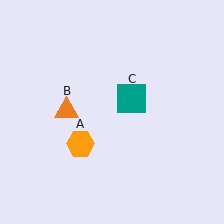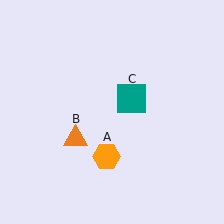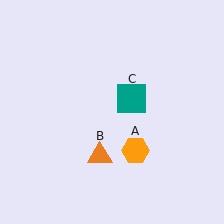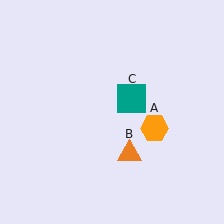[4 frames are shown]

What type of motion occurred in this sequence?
The orange hexagon (object A), orange triangle (object B) rotated counterclockwise around the center of the scene.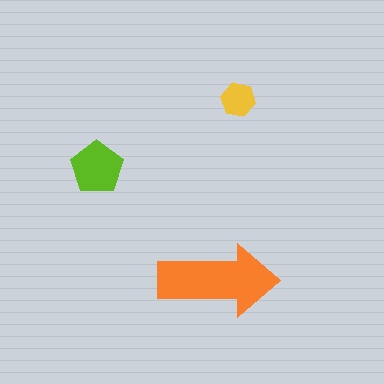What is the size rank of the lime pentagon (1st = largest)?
2nd.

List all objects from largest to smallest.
The orange arrow, the lime pentagon, the yellow hexagon.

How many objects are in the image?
There are 3 objects in the image.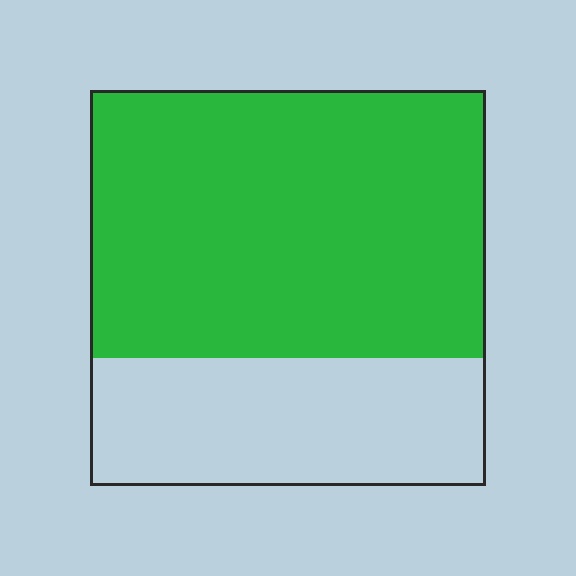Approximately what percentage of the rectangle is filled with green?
Approximately 70%.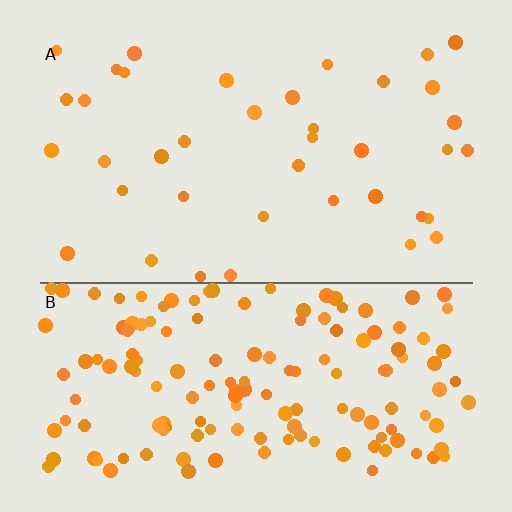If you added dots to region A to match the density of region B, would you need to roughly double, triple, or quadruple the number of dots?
Approximately quadruple.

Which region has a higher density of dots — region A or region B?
B (the bottom).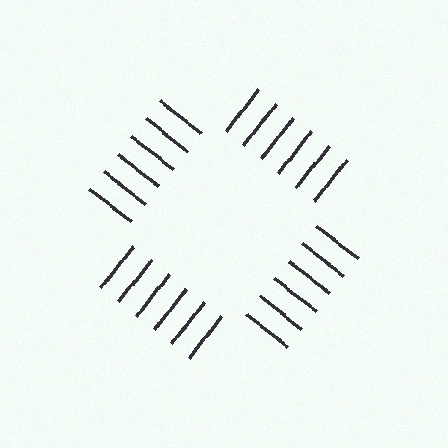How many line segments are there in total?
24 — 6 along each of the 4 edges.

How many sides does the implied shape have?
4 sides — the line-ends trace a square.